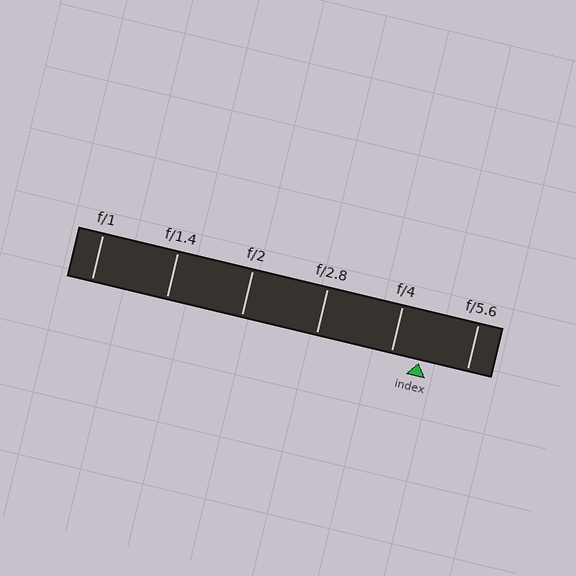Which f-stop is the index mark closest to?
The index mark is closest to f/4.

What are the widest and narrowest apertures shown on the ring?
The widest aperture shown is f/1 and the narrowest is f/5.6.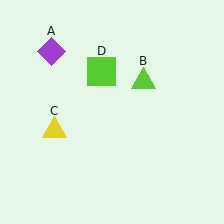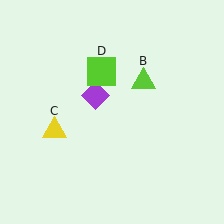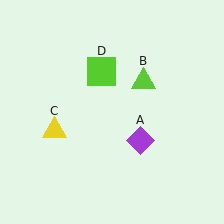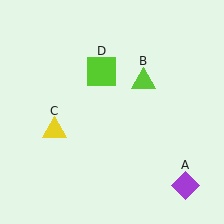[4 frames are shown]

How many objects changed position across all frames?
1 object changed position: purple diamond (object A).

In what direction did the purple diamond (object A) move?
The purple diamond (object A) moved down and to the right.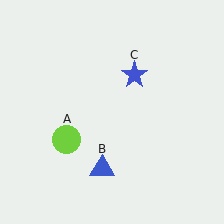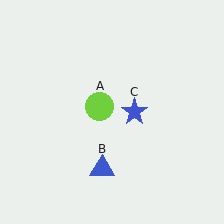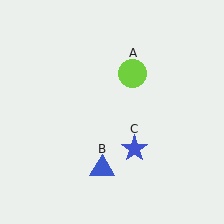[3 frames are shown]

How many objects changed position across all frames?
2 objects changed position: lime circle (object A), blue star (object C).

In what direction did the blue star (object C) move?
The blue star (object C) moved down.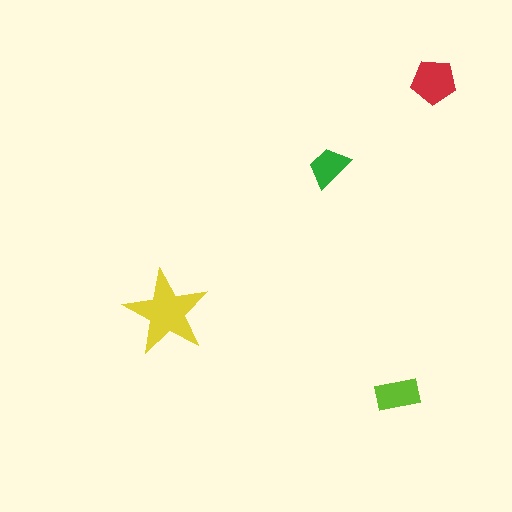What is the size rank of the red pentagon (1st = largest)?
2nd.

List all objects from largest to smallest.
The yellow star, the red pentagon, the lime rectangle, the green trapezoid.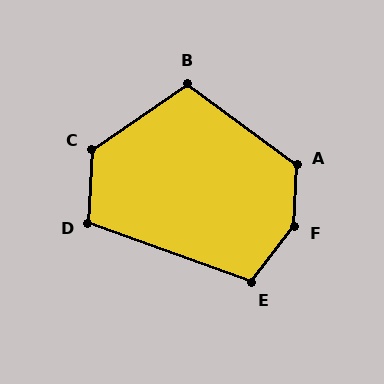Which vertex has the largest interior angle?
F, at approximately 144 degrees.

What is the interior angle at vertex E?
Approximately 108 degrees (obtuse).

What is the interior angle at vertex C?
Approximately 128 degrees (obtuse).